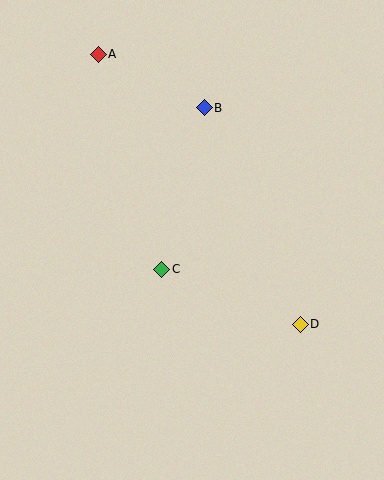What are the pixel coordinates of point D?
Point D is at (300, 324).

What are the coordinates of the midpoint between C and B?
The midpoint between C and B is at (183, 188).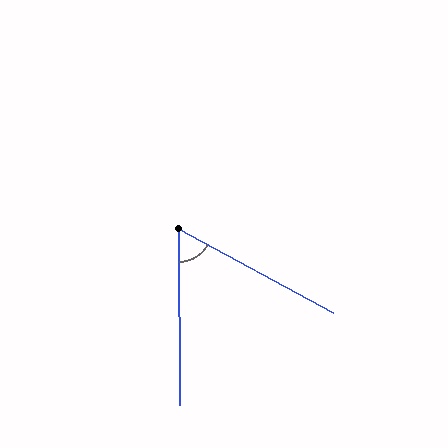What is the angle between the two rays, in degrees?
Approximately 61 degrees.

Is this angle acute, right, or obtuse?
It is acute.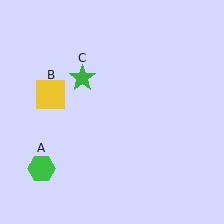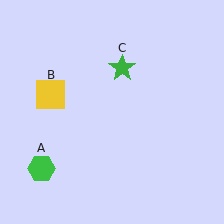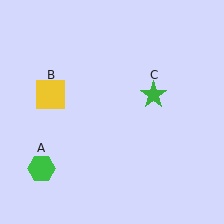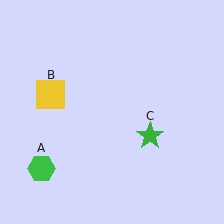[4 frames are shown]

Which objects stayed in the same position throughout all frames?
Green hexagon (object A) and yellow square (object B) remained stationary.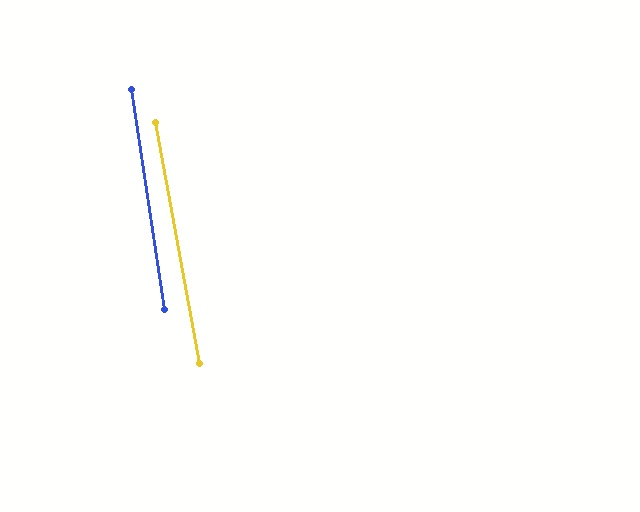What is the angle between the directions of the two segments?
Approximately 2 degrees.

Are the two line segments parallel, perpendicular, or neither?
Parallel — their directions differ by only 1.7°.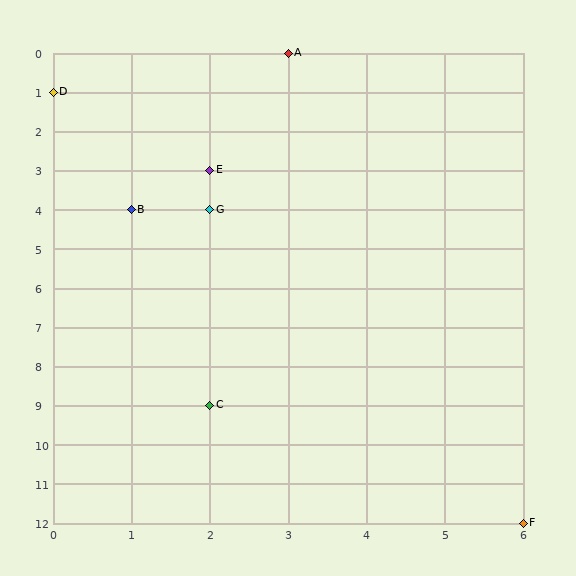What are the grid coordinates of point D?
Point D is at grid coordinates (0, 1).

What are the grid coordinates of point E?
Point E is at grid coordinates (2, 3).